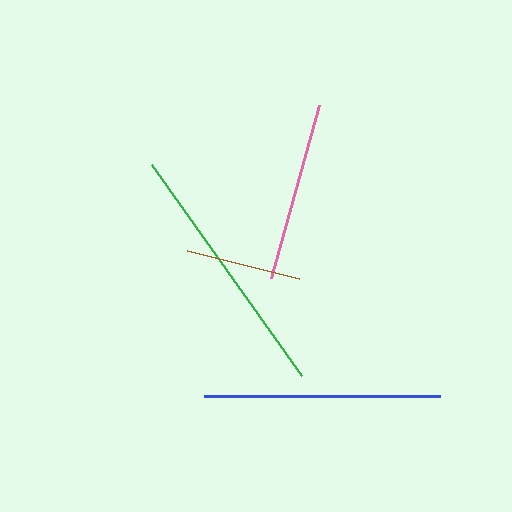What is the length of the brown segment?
The brown segment is approximately 116 pixels long.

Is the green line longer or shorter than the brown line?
The green line is longer than the brown line.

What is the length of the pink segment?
The pink segment is approximately 180 pixels long.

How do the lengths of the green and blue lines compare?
The green and blue lines are approximately the same length.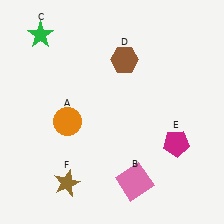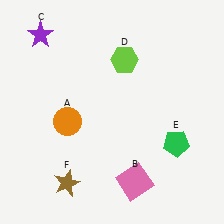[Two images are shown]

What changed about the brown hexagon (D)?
In Image 1, D is brown. In Image 2, it changed to lime.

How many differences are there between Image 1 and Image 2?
There are 3 differences between the two images.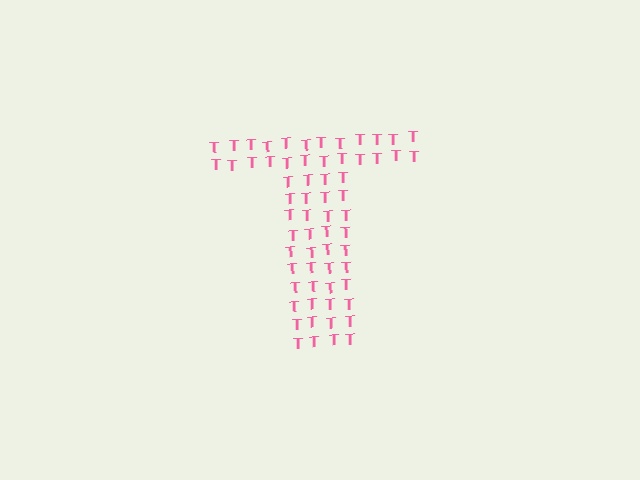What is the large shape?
The large shape is the letter T.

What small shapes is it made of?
It is made of small letter T's.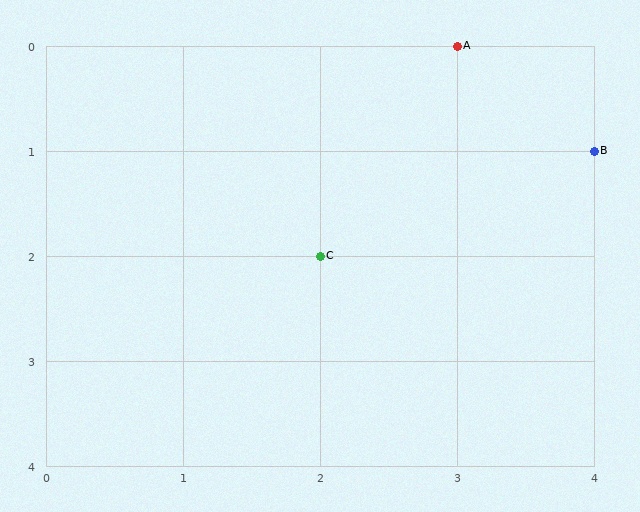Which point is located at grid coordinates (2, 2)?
Point C is at (2, 2).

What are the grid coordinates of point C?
Point C is at grid coordinates (2, 2).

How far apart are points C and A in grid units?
Points C and A are 1 column and 2 rows apart (about 2.2 grid units diagonally).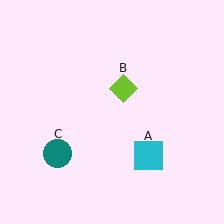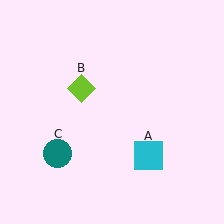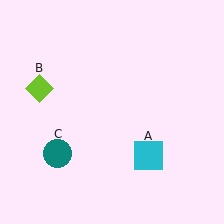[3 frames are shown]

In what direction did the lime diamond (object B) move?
The lime diamond (object B) moved left.